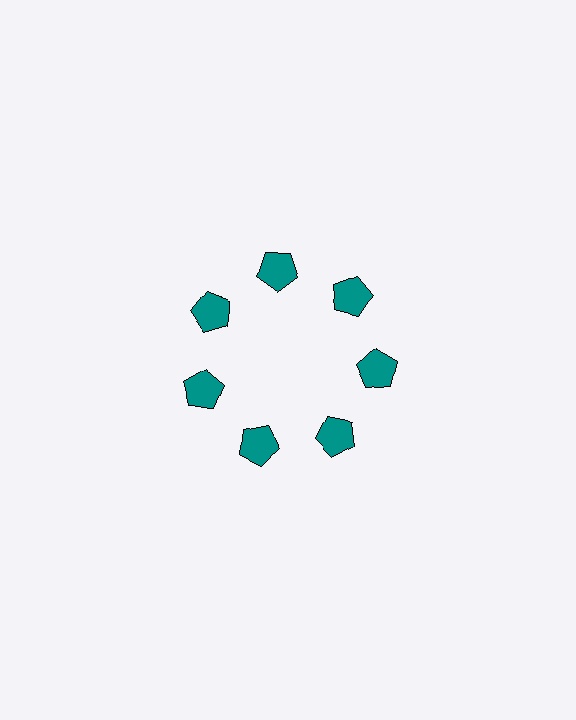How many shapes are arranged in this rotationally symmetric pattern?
There are 7 shapes, arranged in 7 groups of 1.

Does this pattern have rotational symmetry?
Yes, this pattern has 7-fold rotational symmetry. It looks the same after rotating 51 degrees around the center.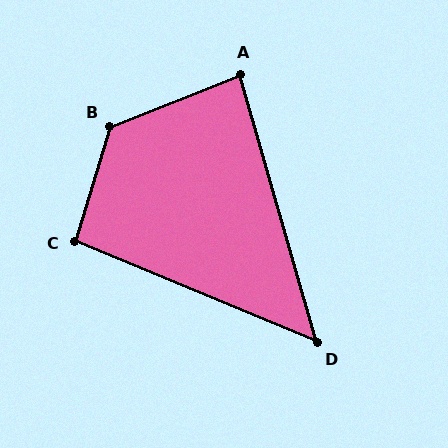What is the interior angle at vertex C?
Approximately 96 degrees (obtuse).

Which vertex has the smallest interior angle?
D, at approximately 51 degrees.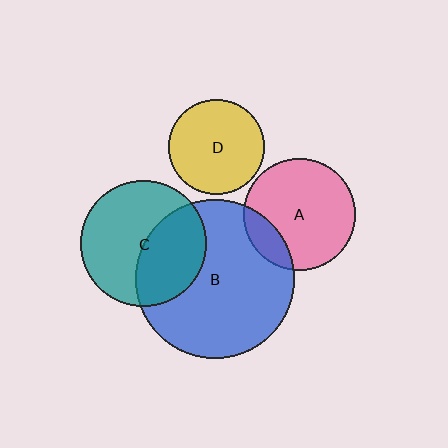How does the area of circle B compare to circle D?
Approximately 2.7 times.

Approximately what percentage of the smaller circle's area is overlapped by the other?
Approximately 15%.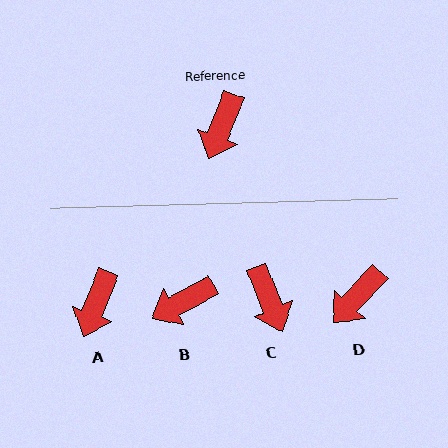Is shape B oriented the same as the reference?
No, it is off by about 40 degrees.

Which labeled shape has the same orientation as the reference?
A.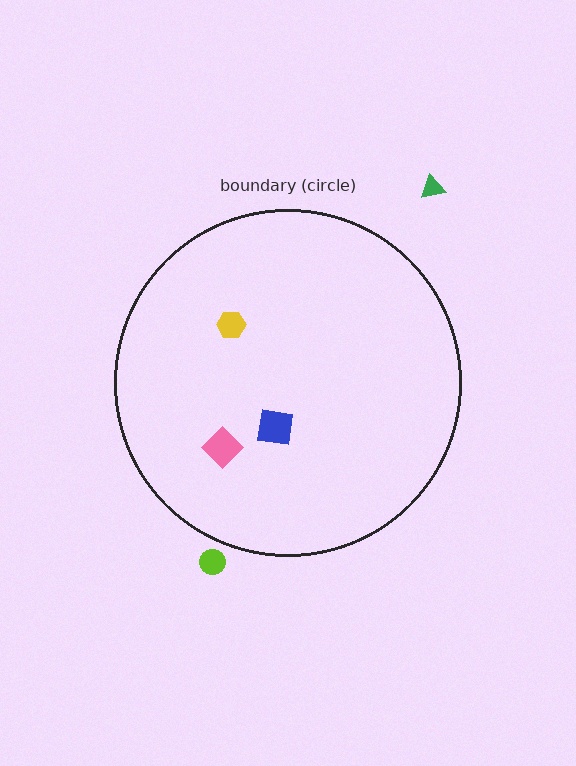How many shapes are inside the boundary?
3 inside, 2 outside.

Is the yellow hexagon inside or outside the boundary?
Inside.